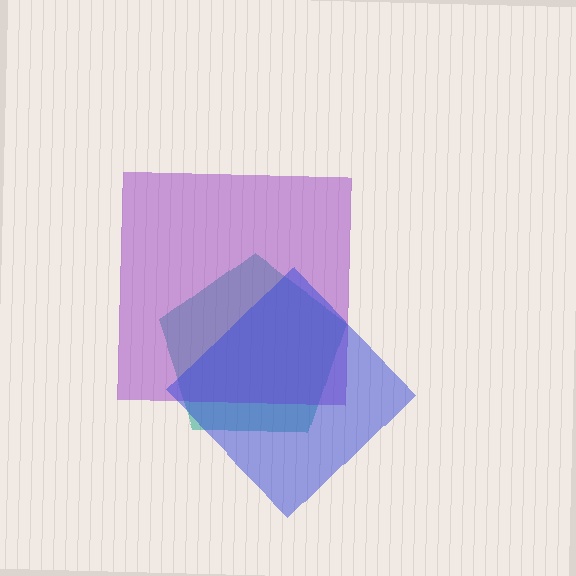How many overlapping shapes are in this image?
There are 3 overlapping shapes in the image.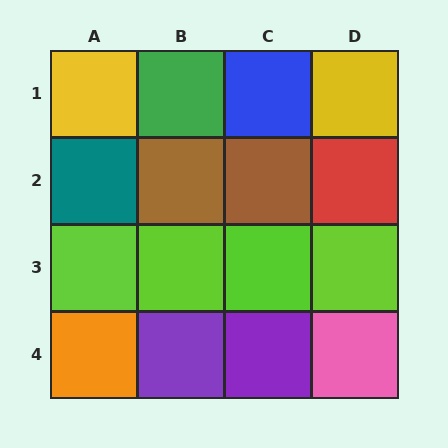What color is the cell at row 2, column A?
Teal.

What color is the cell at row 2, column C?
Brown.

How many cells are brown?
2 cells are brown.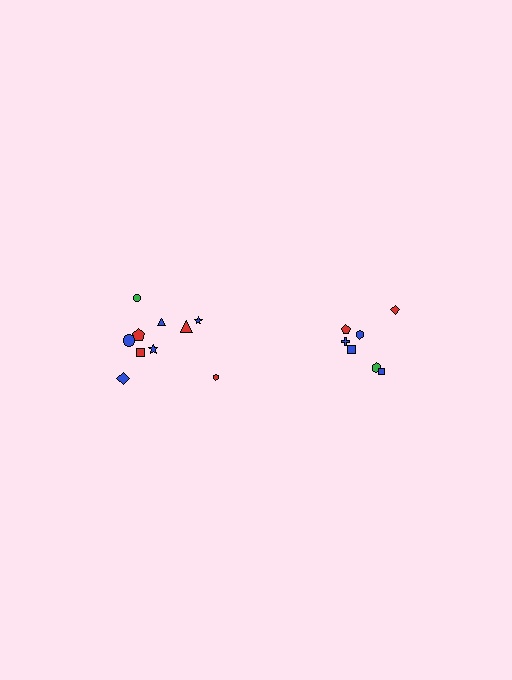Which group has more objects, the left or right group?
The left group.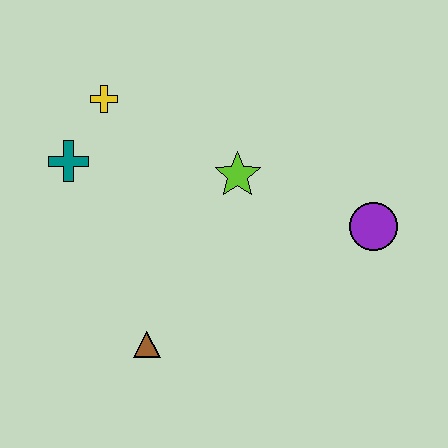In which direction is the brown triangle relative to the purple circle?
The brown triangle is to the left of the purple circle.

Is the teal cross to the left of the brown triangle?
Yes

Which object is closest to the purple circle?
The lime star is closest to the purple circle.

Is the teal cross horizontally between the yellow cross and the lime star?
No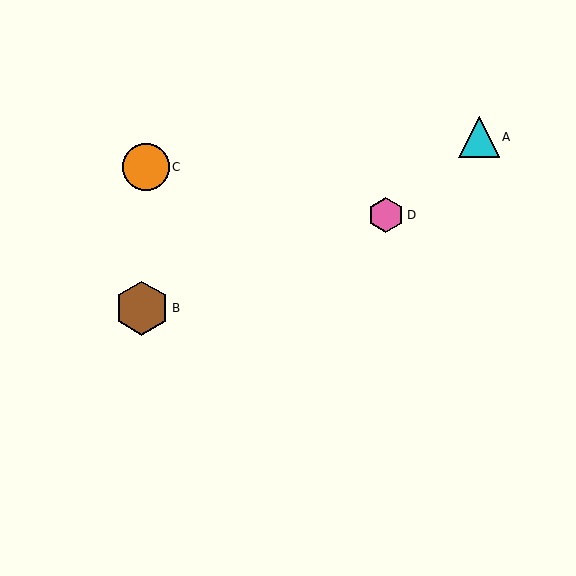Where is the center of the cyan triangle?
The center of the cyan triangle is at (479, 137).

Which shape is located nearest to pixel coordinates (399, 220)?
The pink hexagon (labeled D) at (386, 215) is nearest to that location.